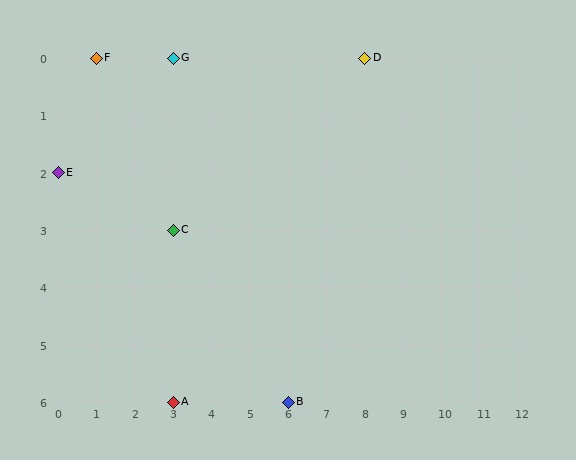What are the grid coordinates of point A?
Point A is at grid coordinates (3, 6).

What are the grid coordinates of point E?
Point E is at grid coordinates (0, 2).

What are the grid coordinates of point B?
Point B is at grid coordinates (6, 6).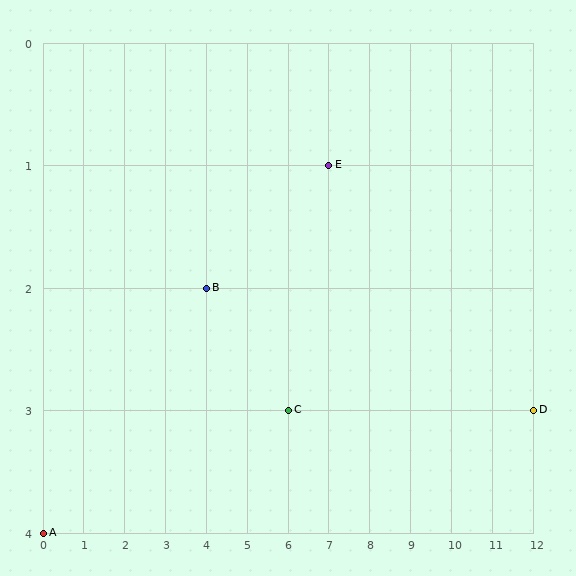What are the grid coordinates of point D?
Point D is at grid coordinates (12, 3).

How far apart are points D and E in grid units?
Points D and E are 5 columns and 2 rows apart (about 5.4 grid units diagonally).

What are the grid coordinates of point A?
Point A is at grid coordinates (0, 4).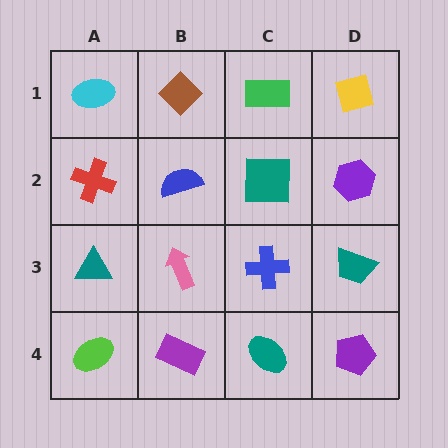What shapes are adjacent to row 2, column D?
A yellow diamond (row 1, column D), a teal trapezoid (row 3, column D), a teal square (row 2, column C).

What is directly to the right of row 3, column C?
A teal trapezoid.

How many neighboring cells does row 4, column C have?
3.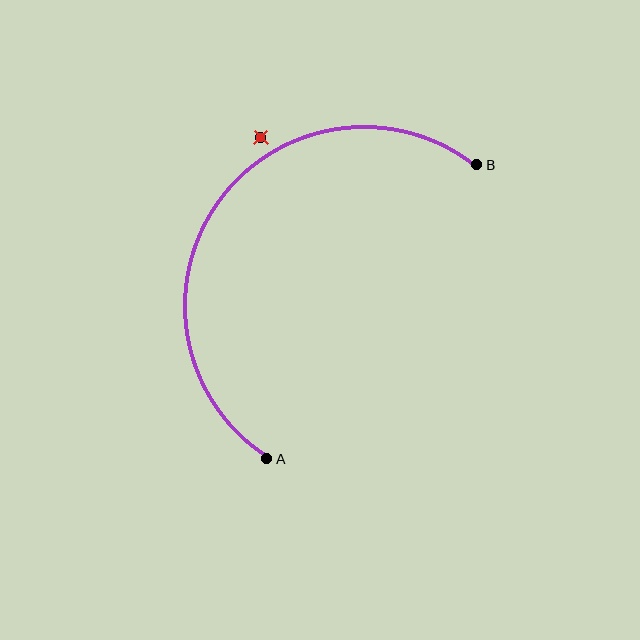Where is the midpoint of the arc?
The arc midpoint is the point on the curve farthest from the straight line joining A and B. It sits above and to the left of that line.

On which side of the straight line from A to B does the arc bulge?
The arc bulges above and to the left of the straight line connecting A and B.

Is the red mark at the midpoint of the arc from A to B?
No — the red mark does not lie on the arc at all. It sits slightly outside the curve.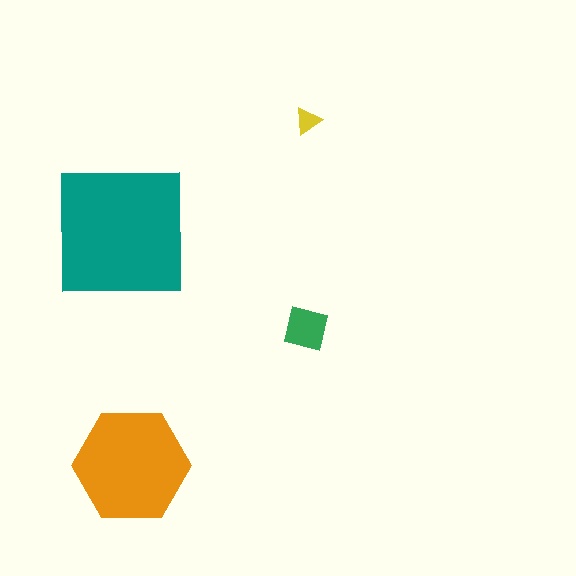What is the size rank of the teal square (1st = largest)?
1st.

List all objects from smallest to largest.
The yellow triangle, the green square, the orange hexagon, the teal square.